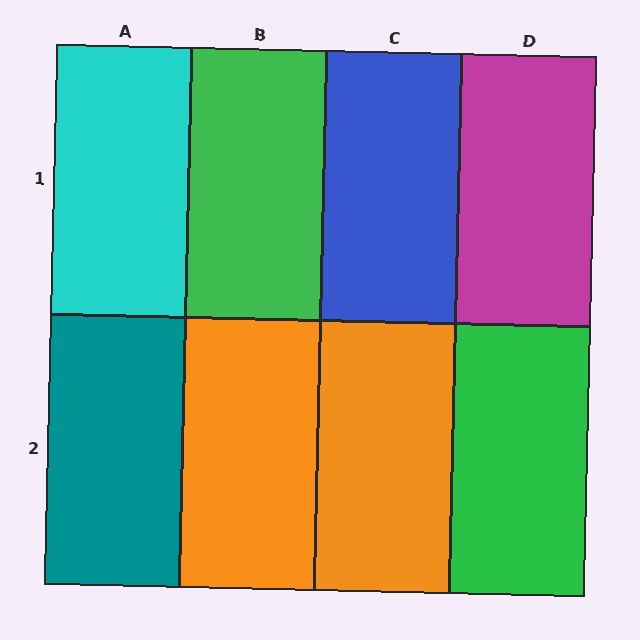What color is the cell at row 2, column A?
Teal.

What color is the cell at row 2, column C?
Orange.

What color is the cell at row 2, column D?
Green.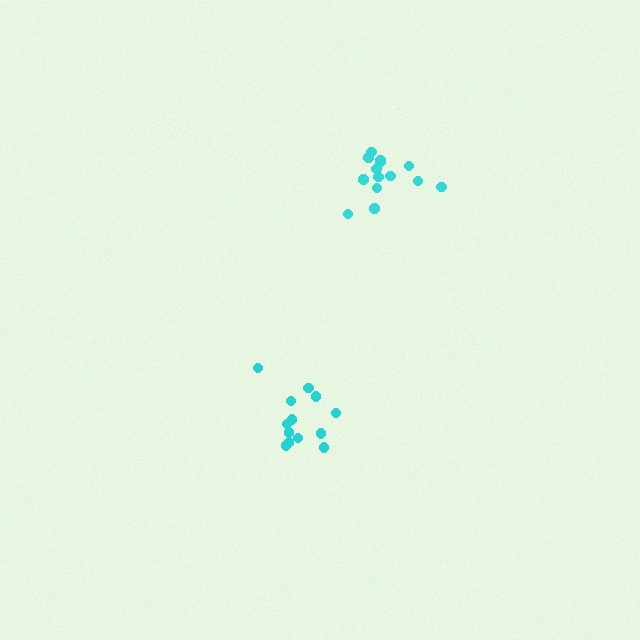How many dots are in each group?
Group 1: 13 dots, Group 2: 14 dots (27 total).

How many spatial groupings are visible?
There are 2 spatial groupings.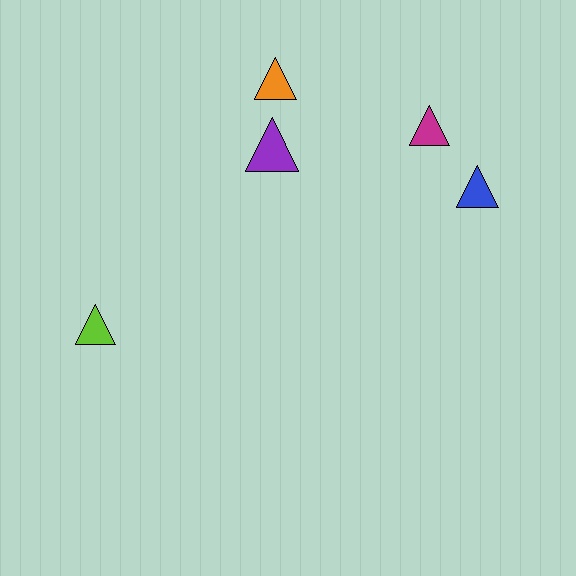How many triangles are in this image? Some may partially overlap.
There are 5 triangles.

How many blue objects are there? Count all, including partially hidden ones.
There is 1 blue object.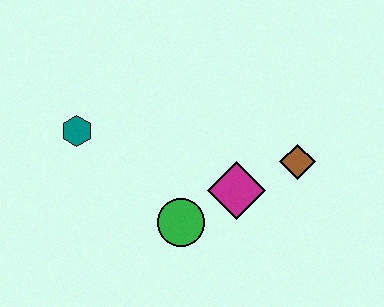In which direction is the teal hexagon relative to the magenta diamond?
The teal hexagon is to the left of the magenta diamond.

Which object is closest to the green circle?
The magenta diamond is closest to the green circle.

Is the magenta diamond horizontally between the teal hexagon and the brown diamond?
Yes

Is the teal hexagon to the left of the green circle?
Yes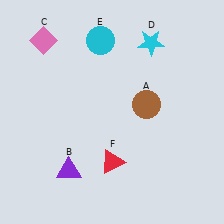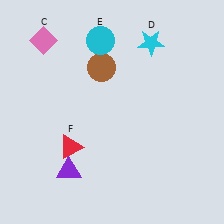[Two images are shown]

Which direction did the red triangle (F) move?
The red triangle (F) moved left.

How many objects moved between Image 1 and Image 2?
2 objects moved between the two images.